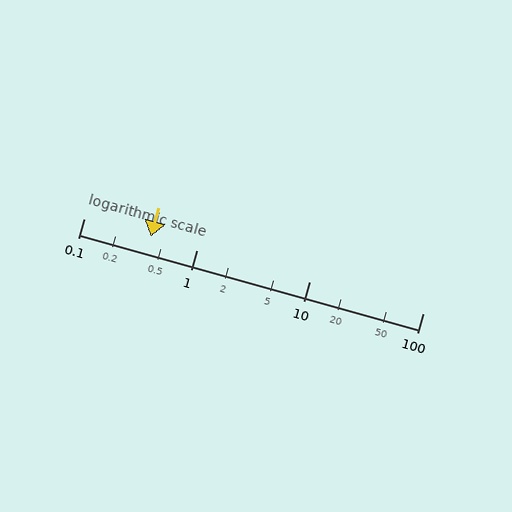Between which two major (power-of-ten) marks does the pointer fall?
The pointer is between 0.1 and 1.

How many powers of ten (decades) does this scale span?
The scale spans 3 decades, from 0.1 to 100.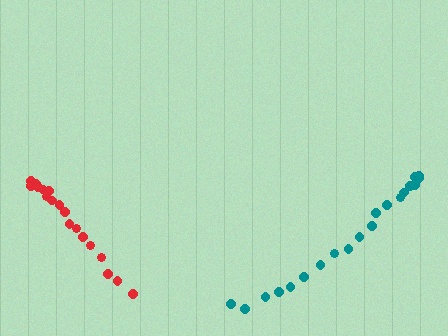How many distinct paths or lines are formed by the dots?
There are 2 distinct paths.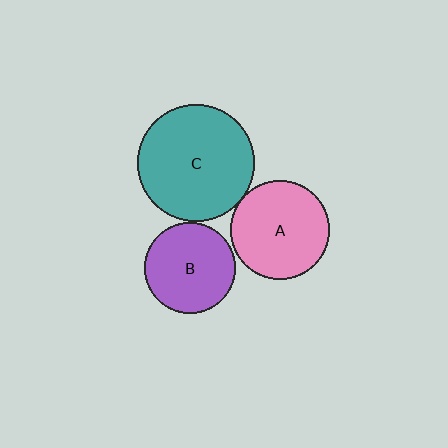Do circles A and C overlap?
Yes.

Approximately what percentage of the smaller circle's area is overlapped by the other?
Approximately 5%.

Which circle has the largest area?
Circle C (teal).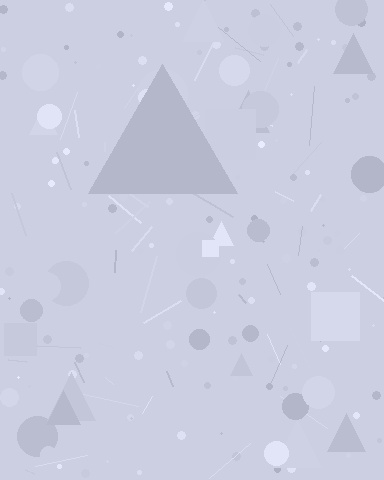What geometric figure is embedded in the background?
A triangle is embedded in the background.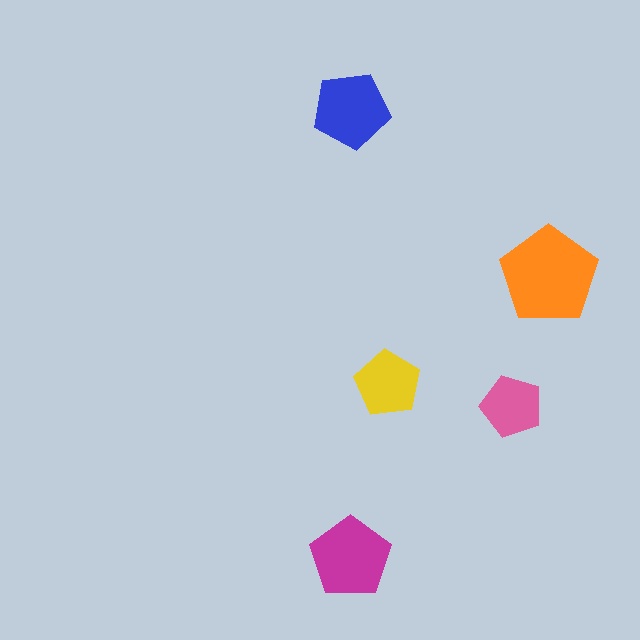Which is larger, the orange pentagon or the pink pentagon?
The orange one.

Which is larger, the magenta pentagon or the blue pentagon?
The magenta one.